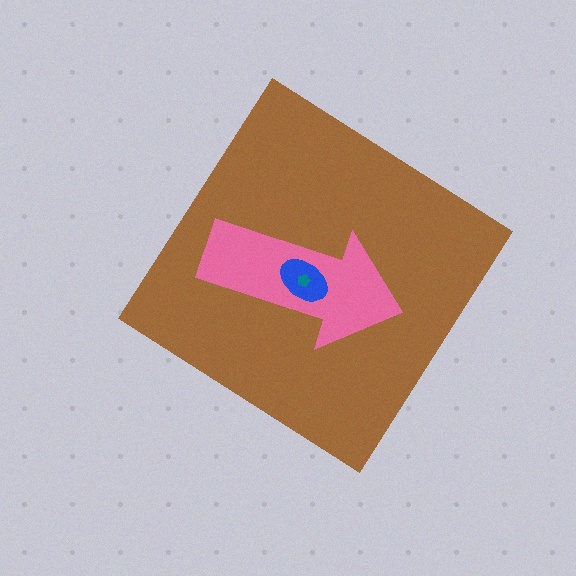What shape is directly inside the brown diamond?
The pink arrow.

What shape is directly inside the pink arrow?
The blue ellipse.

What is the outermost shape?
The brown diamond.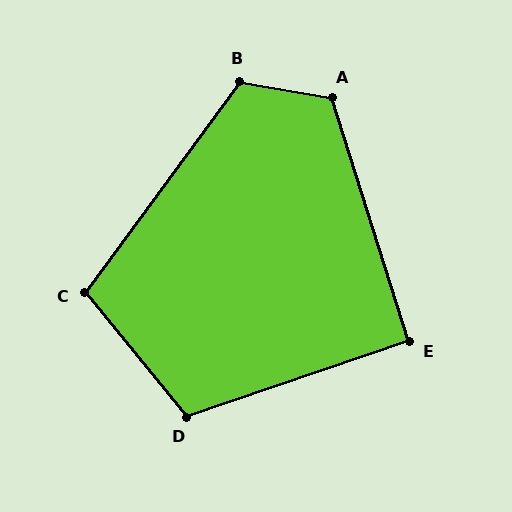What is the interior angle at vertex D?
Approximately 110 degrees (obtuse).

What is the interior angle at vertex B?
Approximately 116 degrees (obtuse).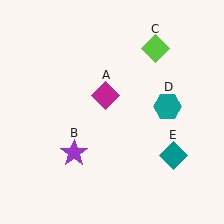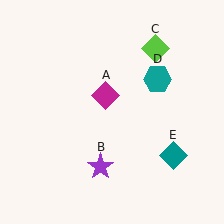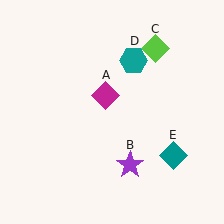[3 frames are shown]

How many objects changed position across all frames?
2 objects changed position: purple star (object B), teal hexagon (object D).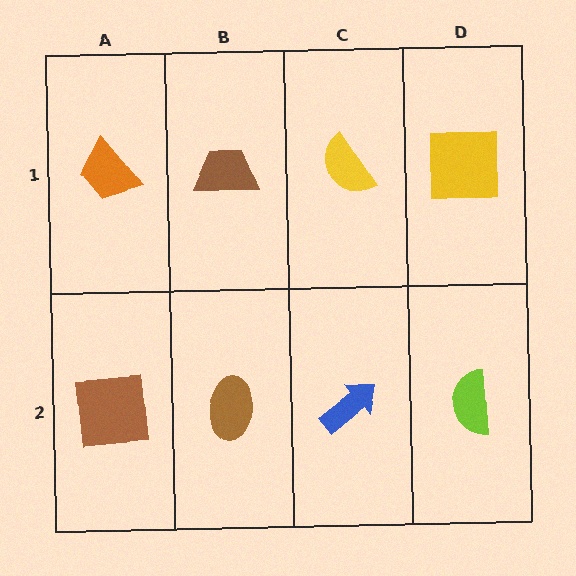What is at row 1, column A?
An orange trapezoid.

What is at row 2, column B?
A brown ellipse.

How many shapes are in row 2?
4 shapes.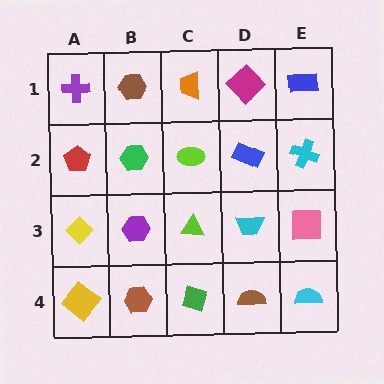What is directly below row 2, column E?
A pink square.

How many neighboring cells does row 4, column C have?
3.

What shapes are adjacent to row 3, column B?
A green hexagon (row 2, column B), a brown hexagon (row 4, column B), a yellow diamond (row 3, column A), a lime triangle (row 3, column C).